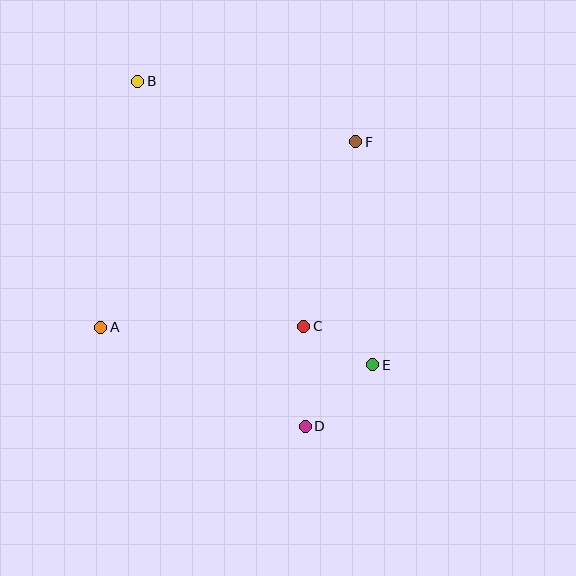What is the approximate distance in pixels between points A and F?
The distance between A and F is approximately 316 pixels.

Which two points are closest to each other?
Points C and E are closest to each other.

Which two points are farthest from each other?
Points B and D are farthest from each other.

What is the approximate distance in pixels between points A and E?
The distance between A and E is approximately 274 pixels.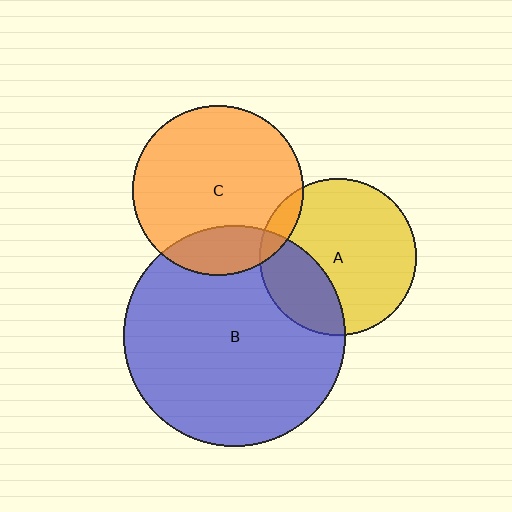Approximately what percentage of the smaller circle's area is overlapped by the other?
Approximately 20%.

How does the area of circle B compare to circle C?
Approximately 1.7 times.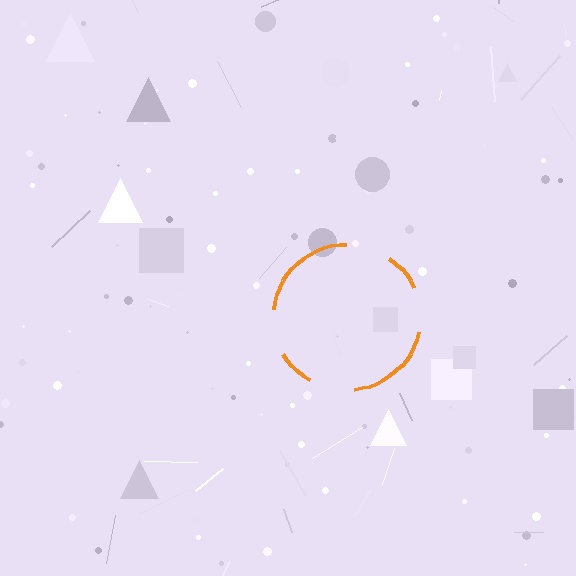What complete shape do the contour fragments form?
The contour fragments form a circle.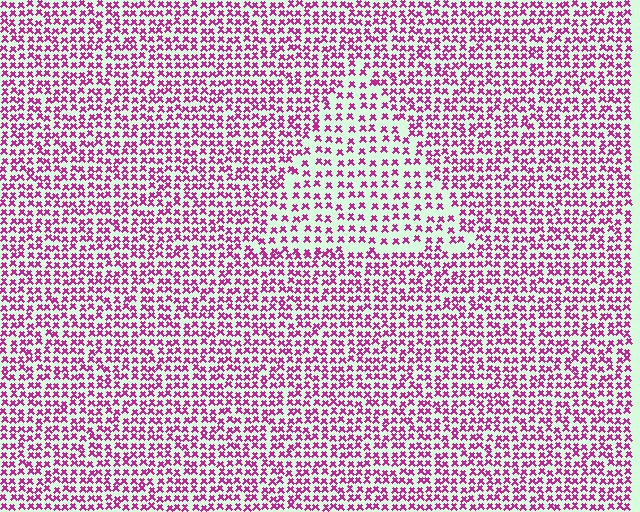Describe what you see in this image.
The image contains small magenta elements arranged at two different densities. A triangle-shaped region is visible where the elements are less densely packed than the surrounding area.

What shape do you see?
I see a triangle.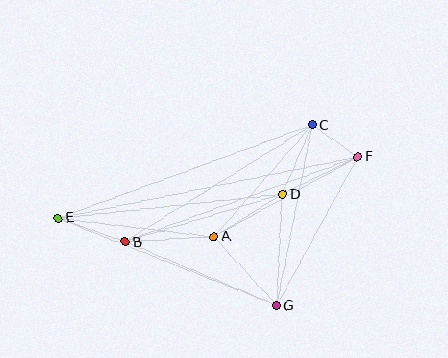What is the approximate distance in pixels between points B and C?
The distance between B and C is approximately 220 pixels.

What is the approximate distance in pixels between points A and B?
The distance between A and B is approximately 89 pixels.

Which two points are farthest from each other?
Points E and F are farthest from each other.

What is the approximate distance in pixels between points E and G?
The distance between E and G is approximately 235 pixels.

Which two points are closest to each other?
Points C and F are closest to each other.